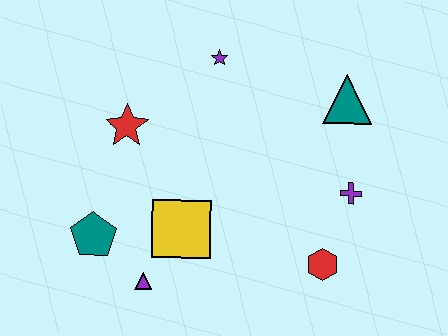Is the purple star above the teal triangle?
Yes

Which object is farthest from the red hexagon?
The red star is farthest from the red hexagon.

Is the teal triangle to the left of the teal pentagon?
No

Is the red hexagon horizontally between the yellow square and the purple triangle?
No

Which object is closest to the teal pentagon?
The purple triangle is closest to the teal pentagon.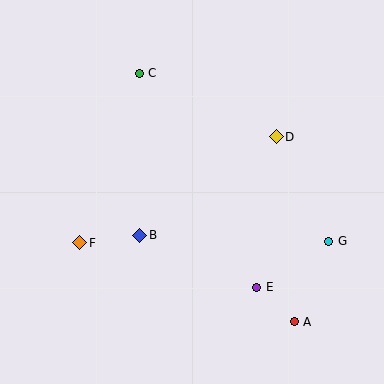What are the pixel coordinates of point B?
Point B is at (140, 235).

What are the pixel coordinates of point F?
Point F is at (80, 243).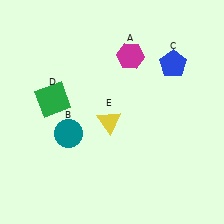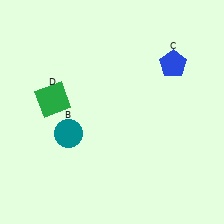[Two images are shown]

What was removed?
The magenta hexagon (A), the yellow triangle (E) were removed in Image 2.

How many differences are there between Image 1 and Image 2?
There are 2 differences between the two images.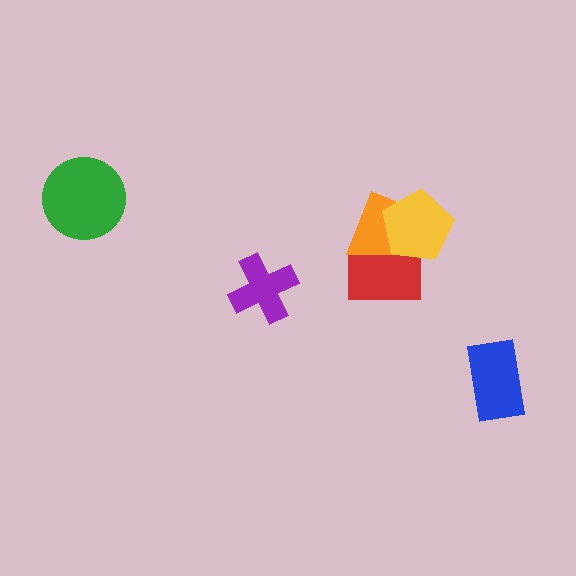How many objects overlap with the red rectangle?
2 objects overlap with the red rectangle.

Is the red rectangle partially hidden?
Yes, it is partially covered by another shape.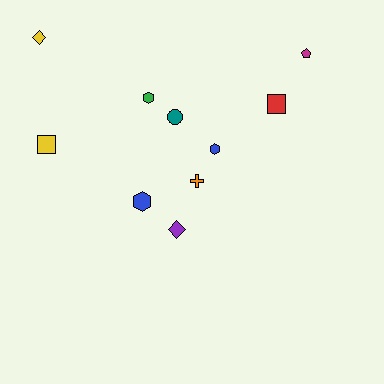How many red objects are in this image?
There is 1 red object.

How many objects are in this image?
There are 10 objects.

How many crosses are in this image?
There is 1 cross.